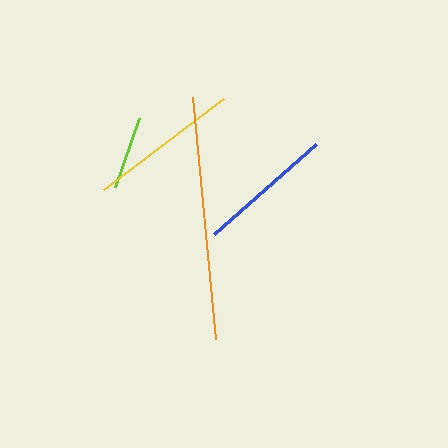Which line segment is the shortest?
The lime line is the shortest at approximately 73 pixels.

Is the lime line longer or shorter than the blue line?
The blue line is longer than the lime line.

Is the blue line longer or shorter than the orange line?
The orange line is longer than the blue line.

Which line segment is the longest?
The orange line is the longest at approximately 243 pixels.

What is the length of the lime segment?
The lime segment is approximately 73 pixels long.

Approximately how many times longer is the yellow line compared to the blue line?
The yellow line is approximately 1.1 times the length of the blue line.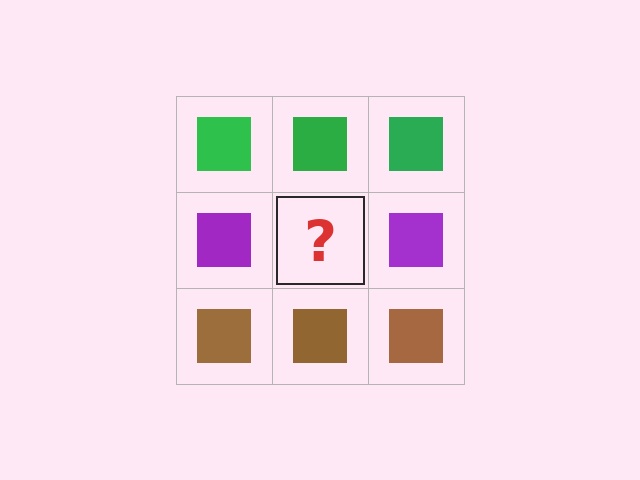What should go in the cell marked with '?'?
The missing cell should contain a purple square.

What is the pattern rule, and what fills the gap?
The rule is that each row has a consistent color. The gap should be filled with a purple square.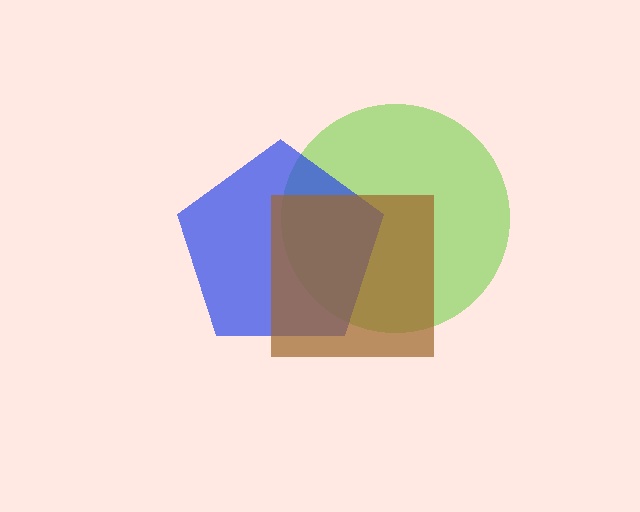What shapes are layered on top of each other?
The layered shapes are: a lime circle, a blue pentagon, a brown square.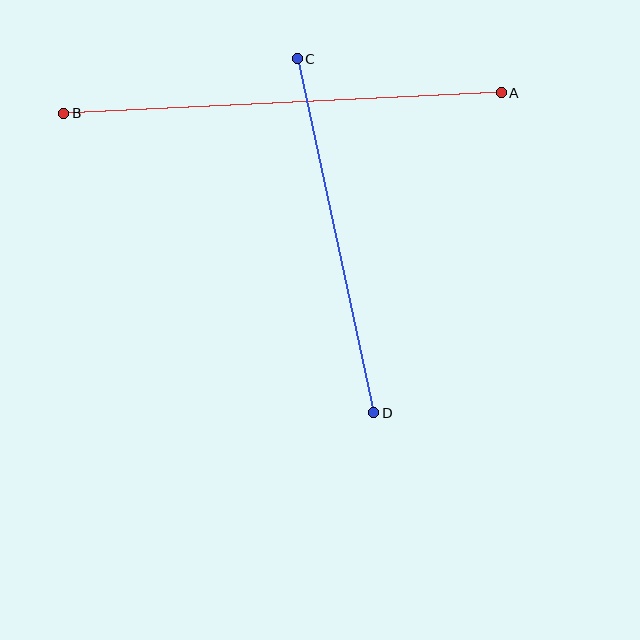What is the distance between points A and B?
The distance is approximately 438 pixels.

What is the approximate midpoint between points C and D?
The midpoint is at approximately (336, 236) pixels.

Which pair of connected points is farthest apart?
Points A and B are farthest apart.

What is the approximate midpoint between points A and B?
The midpoint is at approximately (282, 103) pixels.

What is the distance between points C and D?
The distance is approximately 363 pixels.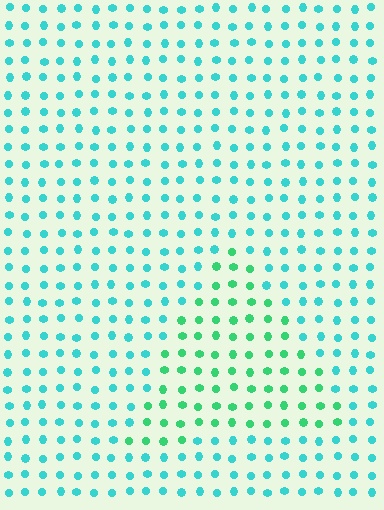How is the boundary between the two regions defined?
The boundary is defined purely by a slight shift in hue (about 35 degrees). Spacing, size, and orientation are identical on both sides.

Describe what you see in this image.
The image is filled with small cyan elements in a uniform arrangement. A triangle-shaped region is visible where the elements are tinted to a slightly different hue, forming a subtle color boundary.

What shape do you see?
I see a triangle.